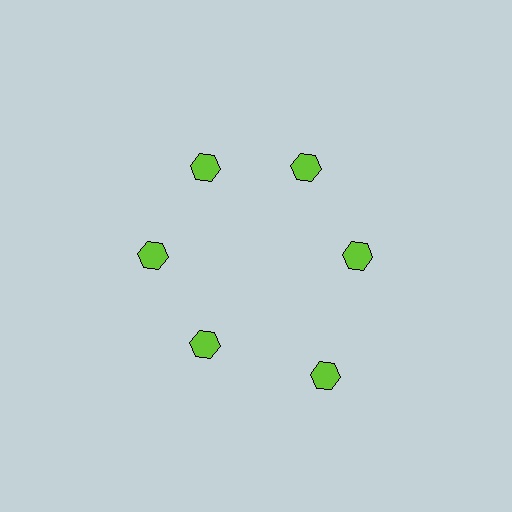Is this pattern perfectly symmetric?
No. The 6 lime hexagons are arranged in a ring, but one element near the 5 o'clock position is pushed outward from the center, breaking the 6-fold rotational symmetry.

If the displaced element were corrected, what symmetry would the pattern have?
It would have 6-fold rotational symmetry — the pattern would map onto itself every 60 degrees.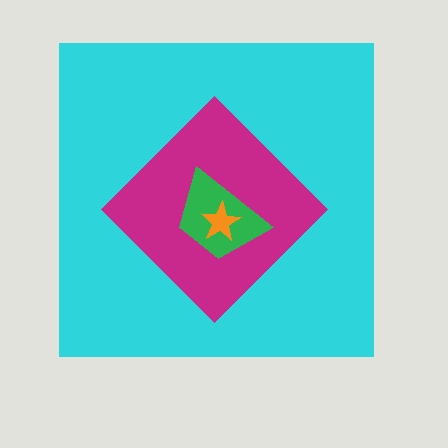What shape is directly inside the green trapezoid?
The orange star.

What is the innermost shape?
The orange star.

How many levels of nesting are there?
4.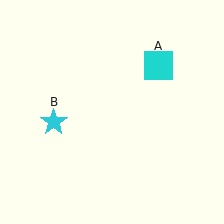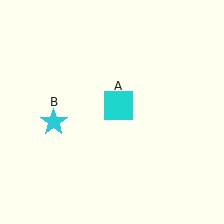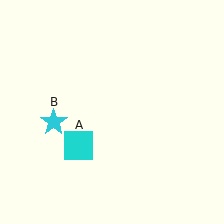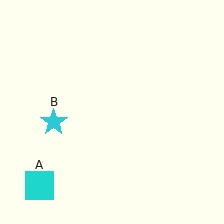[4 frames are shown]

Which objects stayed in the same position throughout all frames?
Cyan star (object B) remained stationary.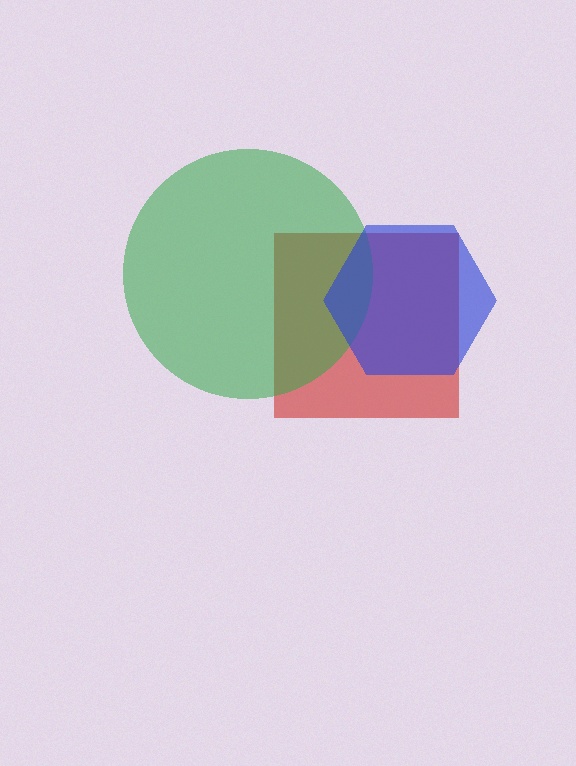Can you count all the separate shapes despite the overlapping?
Yes, there are 3 separate shapes.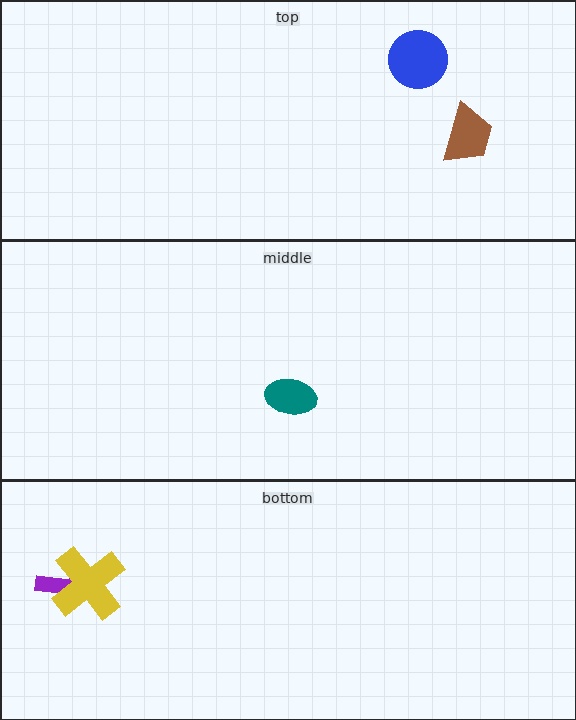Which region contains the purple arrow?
The bottom region.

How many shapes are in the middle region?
1.